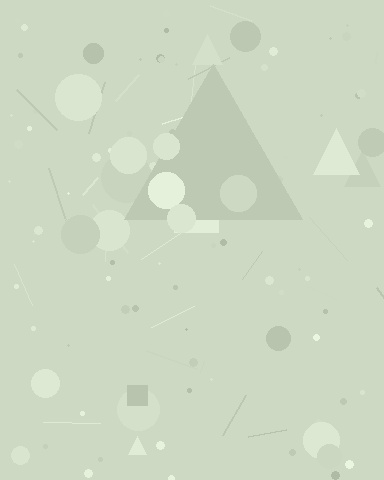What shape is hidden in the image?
A triangle is hidden in the image.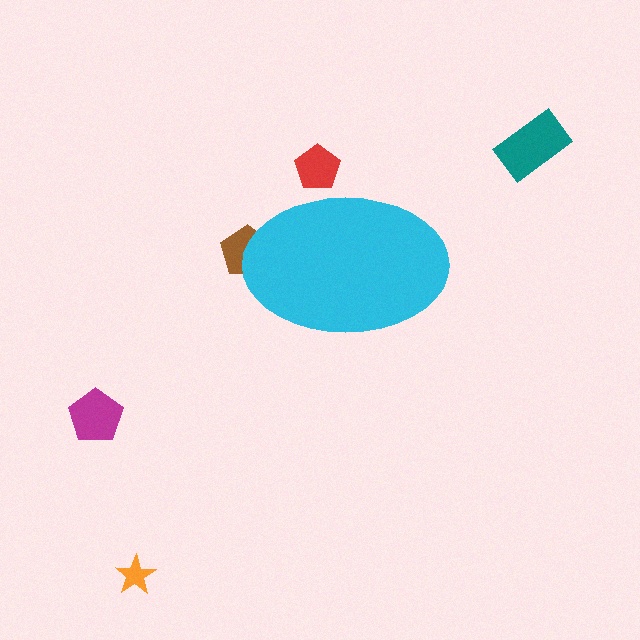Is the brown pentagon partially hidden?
Yes, the brown pentagon is partially hidden behind the cyan ellipse.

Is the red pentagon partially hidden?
Yes, the red pentagon is partially hidden behind the cyan ellipse.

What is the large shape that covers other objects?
A cyan ellipse.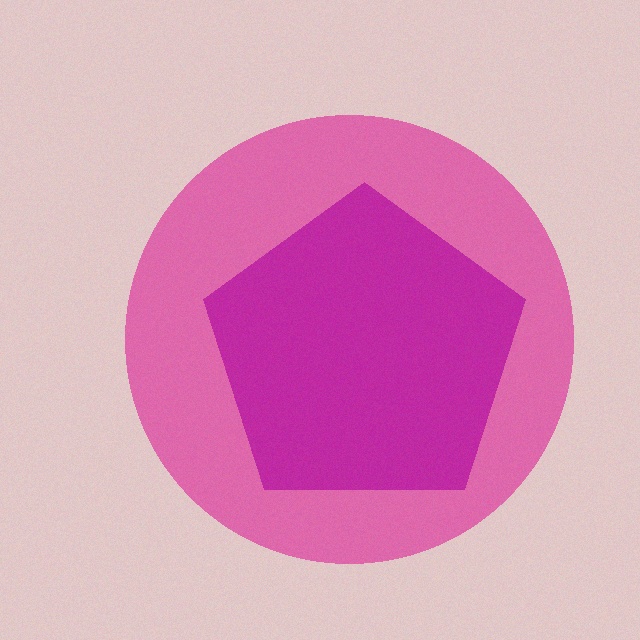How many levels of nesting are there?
2.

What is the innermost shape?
The magenta pentagon.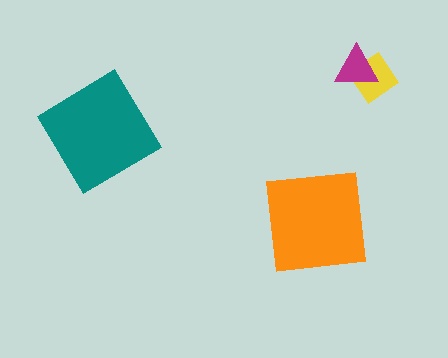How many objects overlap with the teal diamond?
0 objects overlap with the teal diamond.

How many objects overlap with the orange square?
0 objects overlap with the orange square.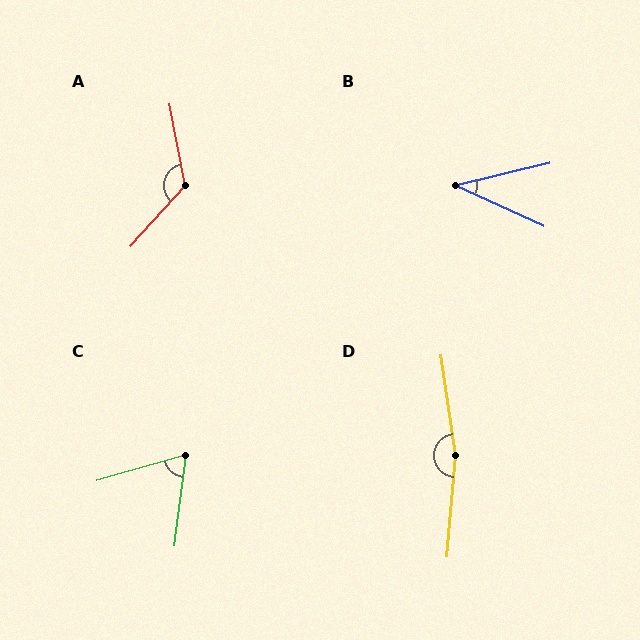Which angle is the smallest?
B, at approximately 38 degrees.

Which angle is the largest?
D, at approximately 167 degrees.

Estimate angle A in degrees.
Approximately 127 degrees.